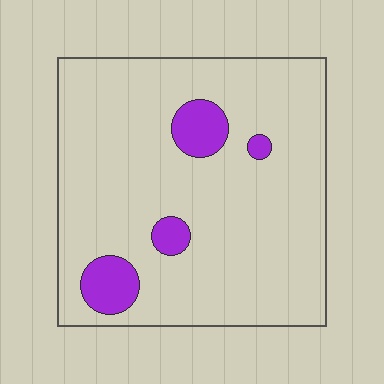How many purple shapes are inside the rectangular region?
4.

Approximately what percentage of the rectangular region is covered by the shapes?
Approximately 10%.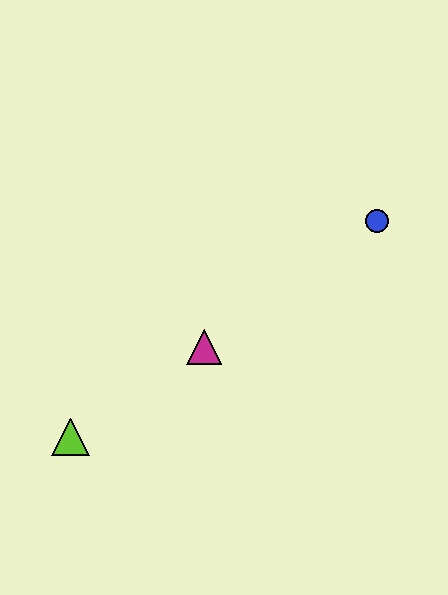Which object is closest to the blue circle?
The magenta triangle is closest to the blue circle.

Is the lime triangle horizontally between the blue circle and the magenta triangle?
No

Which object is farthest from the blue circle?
The lime triangle is farthest from the blue circle.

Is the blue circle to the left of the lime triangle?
No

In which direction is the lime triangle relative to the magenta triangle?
The lime triangle is to the left of the magenta triangle.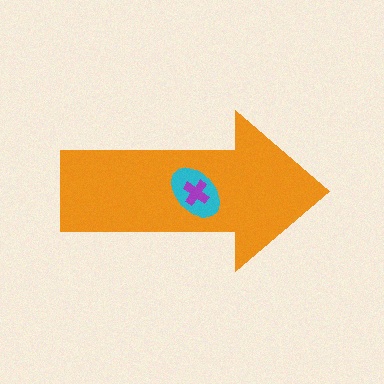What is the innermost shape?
The purple cross.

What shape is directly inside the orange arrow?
The cyan ellipse.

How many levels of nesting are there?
3.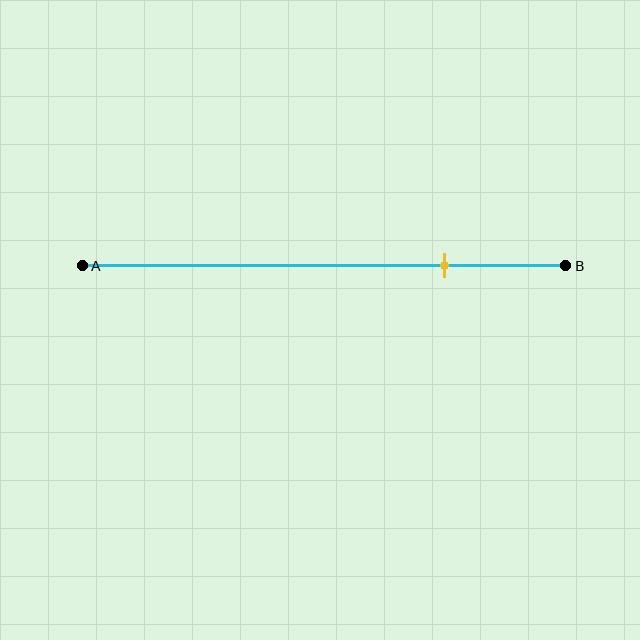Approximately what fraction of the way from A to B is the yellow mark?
The yellow mark is approximately 75% of the way from A to B.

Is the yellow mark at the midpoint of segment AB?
No, the mark is at about 75% from A, not at the 50% midpoint.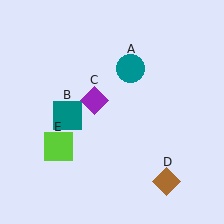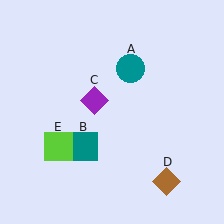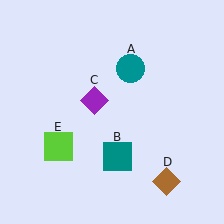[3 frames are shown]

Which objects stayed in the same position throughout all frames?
Teal circle (object A) and purple diamond (object C) and brown diamond (object D) and lime square (object E) remained stationary.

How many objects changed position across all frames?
1 object changed position: teal square (object B).